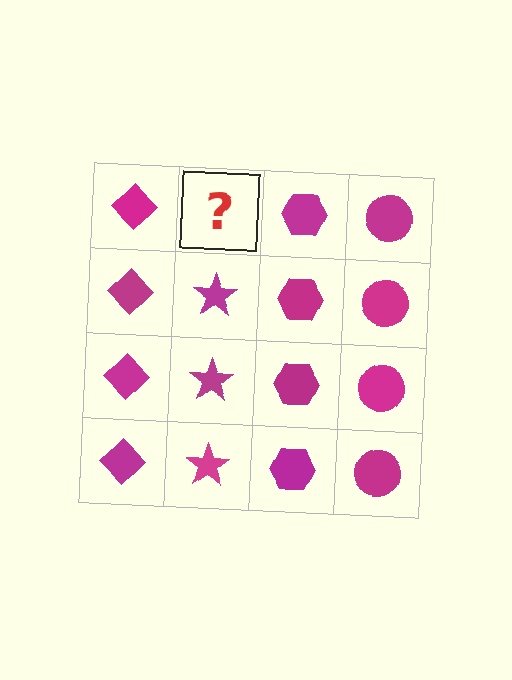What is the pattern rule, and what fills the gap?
The rule is that each column has a consistent shape. The gap should be filled with a magenta star.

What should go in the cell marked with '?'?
The missing cell should contain a magenta star.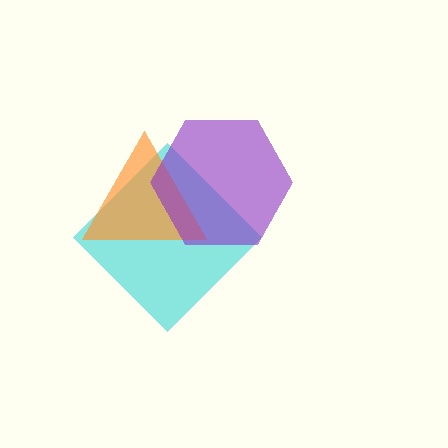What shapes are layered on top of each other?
The layered shapes are: a cyan diamond, an orange triangle, a purple hexagon.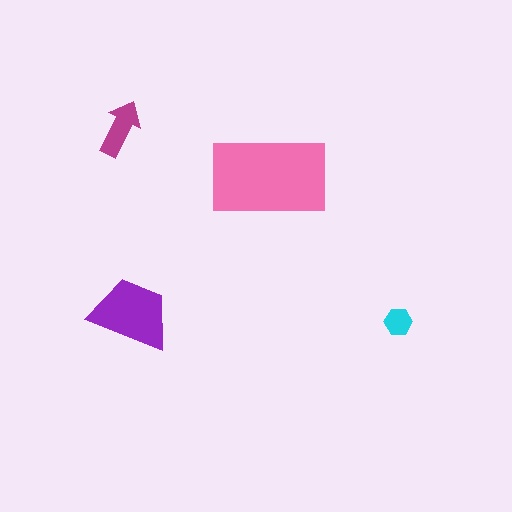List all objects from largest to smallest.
The pink rectangle, the purple trapezoid, the magenta arrow, the cyan hexagon.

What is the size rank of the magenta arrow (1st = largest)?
3rd.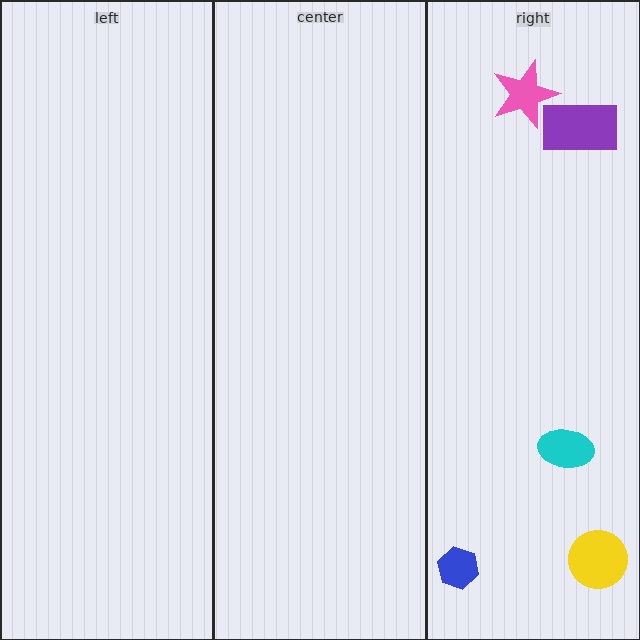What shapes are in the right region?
The purple rectangle, the cyan ellipse, the yellow circle, the blue hexagon, the pink star.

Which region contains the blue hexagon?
The right region.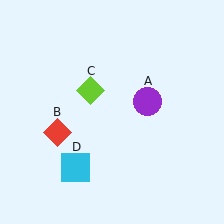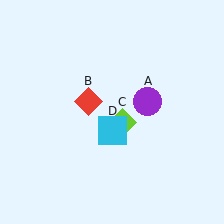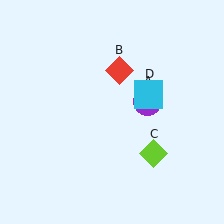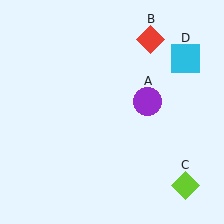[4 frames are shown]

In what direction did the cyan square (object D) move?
The cyan square (object D) moved up and to the right.